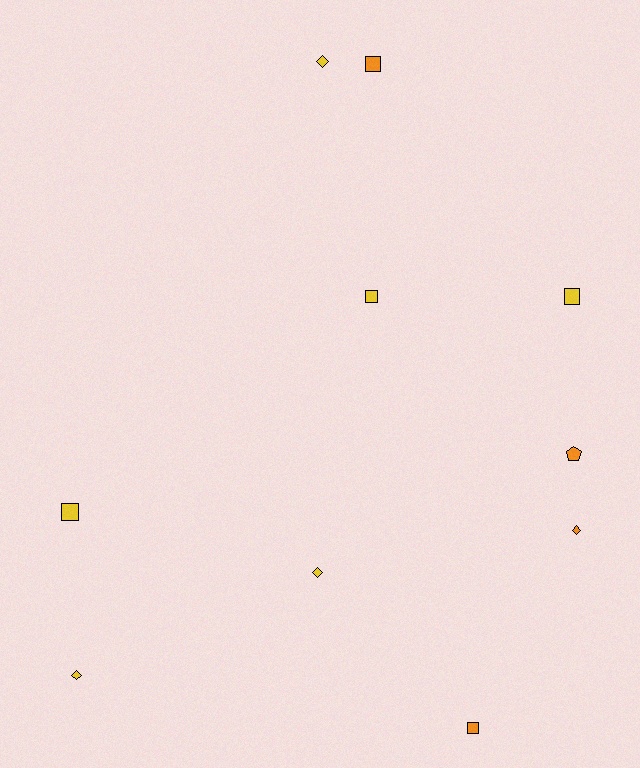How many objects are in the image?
There are 10 objects.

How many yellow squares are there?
There are 3 yellow squares.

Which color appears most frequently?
Yellow, with 6 objects.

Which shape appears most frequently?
Square, with 5 objects.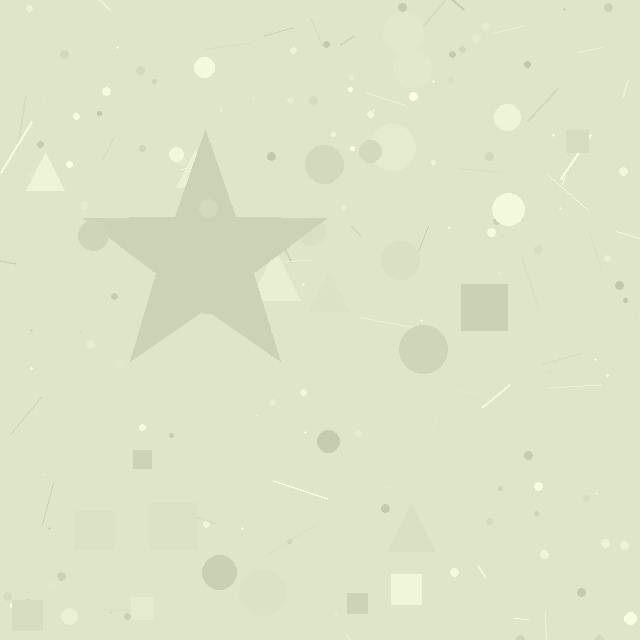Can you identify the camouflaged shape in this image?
The camouflaged shape is a star.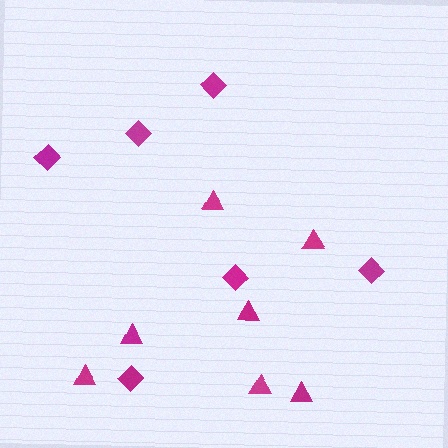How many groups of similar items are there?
There are 2 groups: one group of diamonds (6) and one group of triangles (7).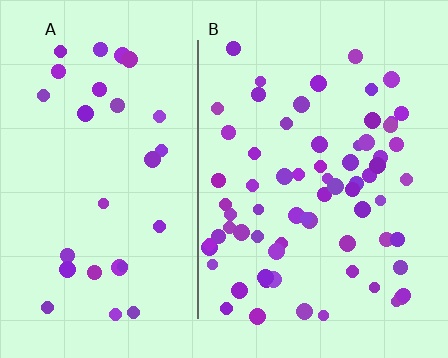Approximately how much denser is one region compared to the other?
Approximately 2.3× — region B over region A.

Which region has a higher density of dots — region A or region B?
B (the right).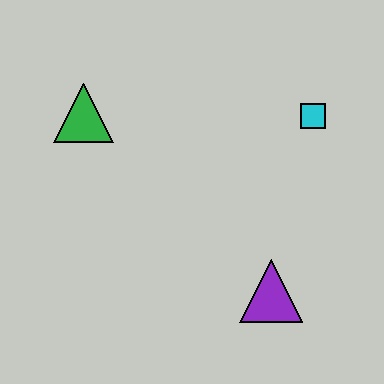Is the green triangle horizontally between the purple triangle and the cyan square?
No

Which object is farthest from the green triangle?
The purple triangle is farthest from the green triangle.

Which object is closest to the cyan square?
The purple triangle is closest to the cyan square.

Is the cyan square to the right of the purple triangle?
Yes